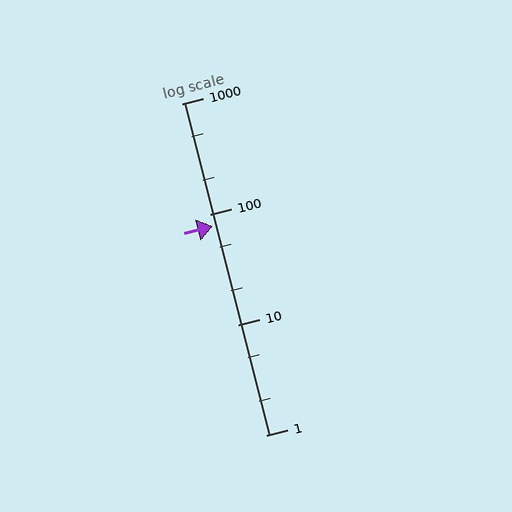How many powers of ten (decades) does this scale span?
The scale spans 3 decades, from 1 to 1000.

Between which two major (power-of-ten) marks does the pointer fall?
The pointer is between 10 and 100.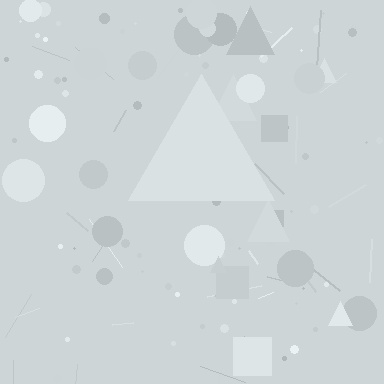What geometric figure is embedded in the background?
A triangle is embedded in the background.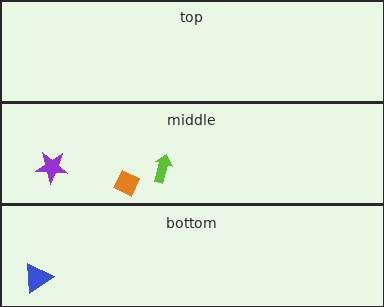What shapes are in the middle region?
The orange diamond, the lime arrow, the purple star.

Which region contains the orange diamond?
The middle region.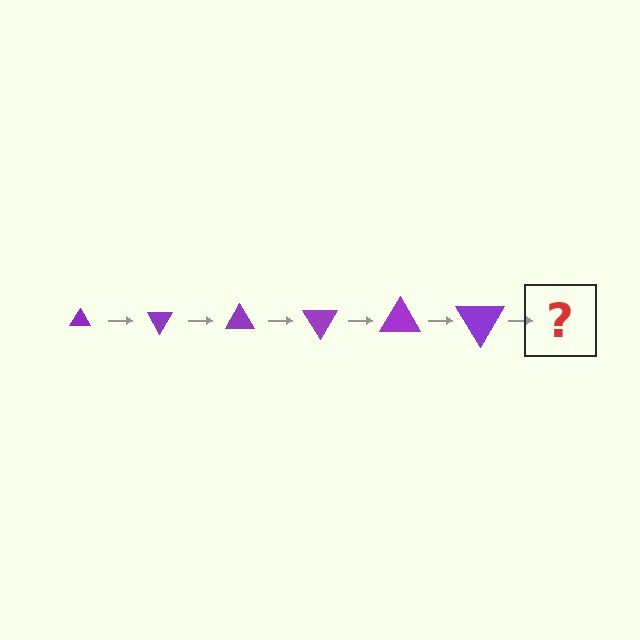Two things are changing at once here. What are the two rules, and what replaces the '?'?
The two rules are that the triangle grows larger each step and it rotates 60 degrees each step. The '?' should be a triangle, larger than the previous one and rotated 360 degrees from the start.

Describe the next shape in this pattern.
It should be a triangle, larger than the previous one and rotated 360 degrees from the start.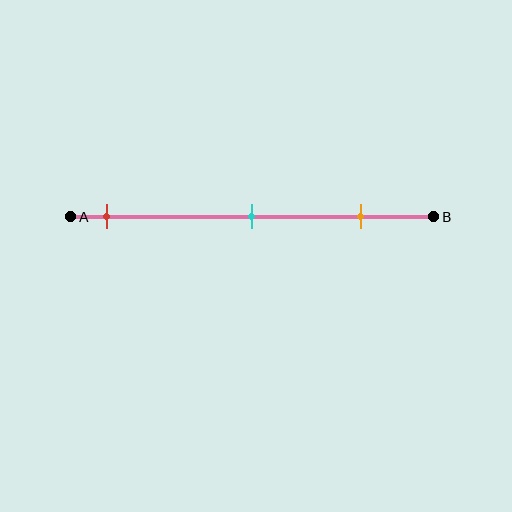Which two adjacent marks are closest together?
The cyan and orange marks are the closest adjacent pair.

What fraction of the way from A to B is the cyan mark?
The cyan mark is approximately 50% (0.5) of the way from A to B.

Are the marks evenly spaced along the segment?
Yes, the marks are approximately evenly spaced.